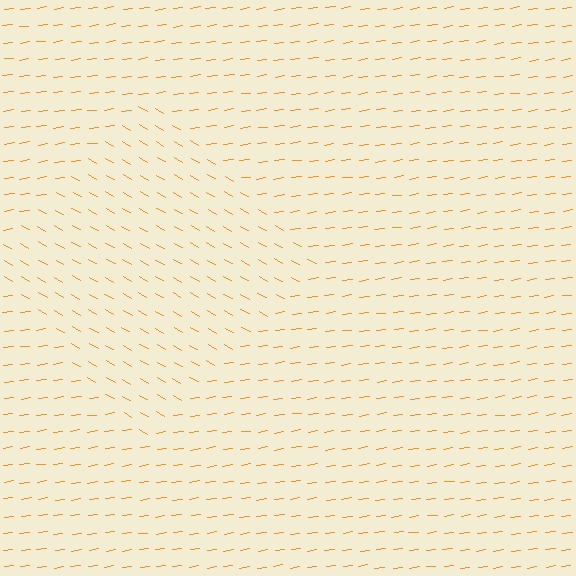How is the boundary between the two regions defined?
The boundary is defined purely by a change in line orientation (approximately 38 degrees difference). All lines are the same color and thickness.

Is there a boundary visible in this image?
Yes, there is a texture boundary formed by a change in line orientation.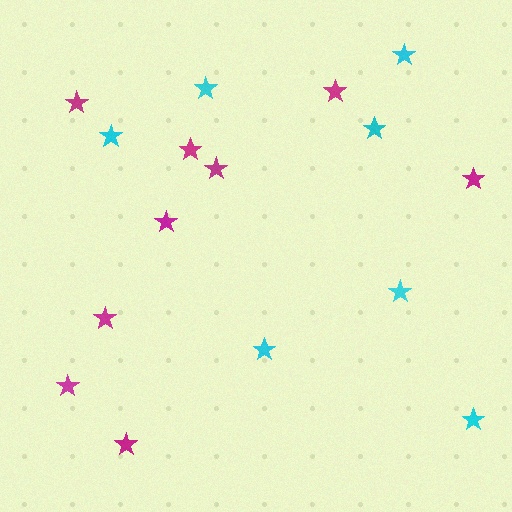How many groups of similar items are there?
There are 2 groups: one group of cyan stars (7) and one group of magenta stars (9).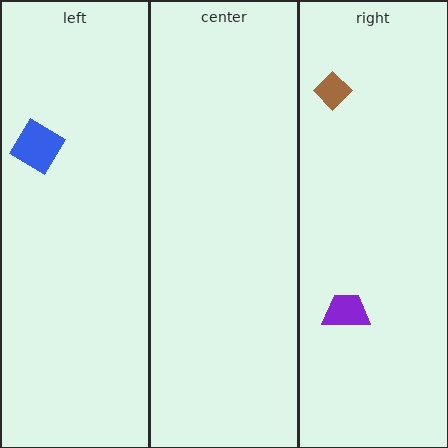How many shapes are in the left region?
1.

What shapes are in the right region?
The brown diamond, the purple trapezoid.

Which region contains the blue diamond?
The left region.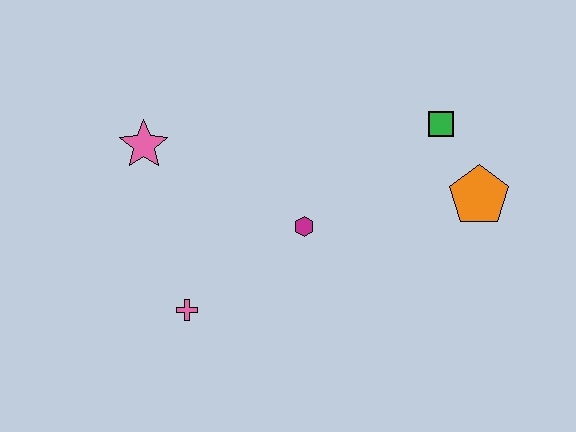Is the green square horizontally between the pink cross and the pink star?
No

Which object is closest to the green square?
The orange pentagon is closest to the green square.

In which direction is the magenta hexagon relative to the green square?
The magenta hexagon is to the left of the green square.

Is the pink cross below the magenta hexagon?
Yes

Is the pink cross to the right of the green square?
No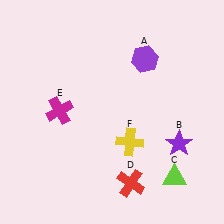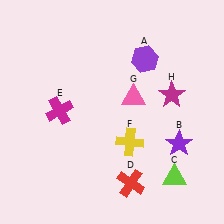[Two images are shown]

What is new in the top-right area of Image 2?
A magenta star (H) was added in the top-right area of Image 2.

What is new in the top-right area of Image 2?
A pink triangle (G) was added in the top-right area of Image 2.